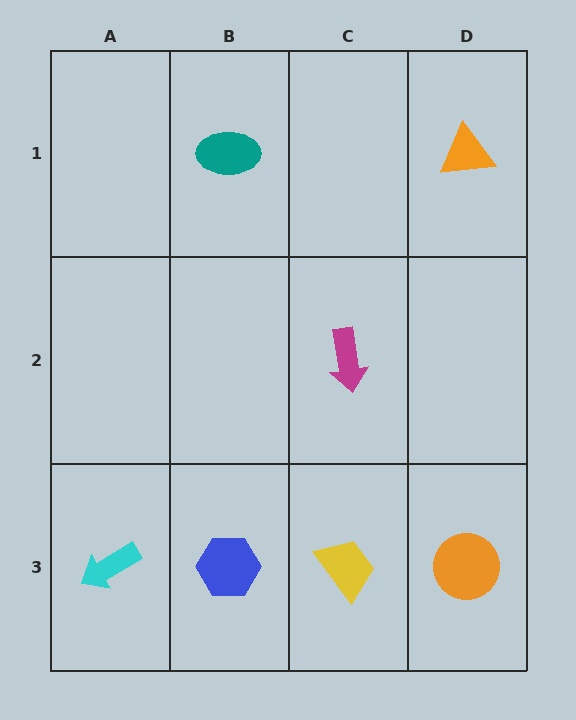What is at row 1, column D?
An orange triangle.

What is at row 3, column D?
An orange circle.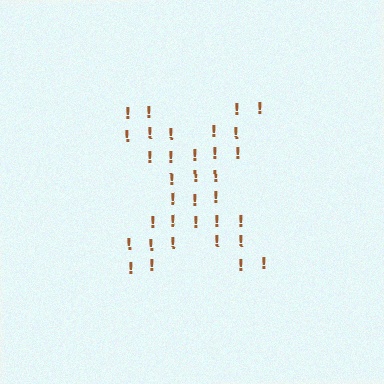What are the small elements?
The small elements are exclamation marks.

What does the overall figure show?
The overall figure shows the letter X.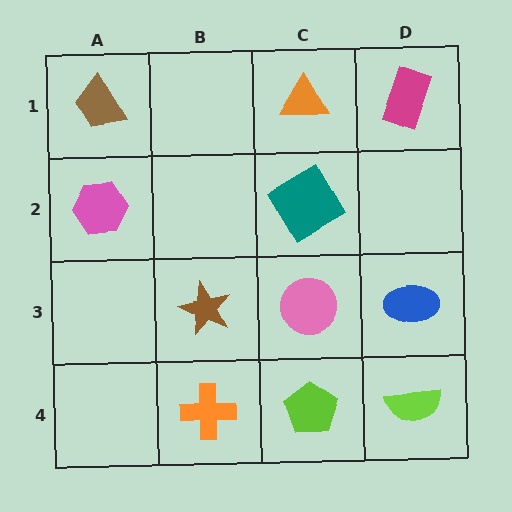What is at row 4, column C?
A lime pentagon.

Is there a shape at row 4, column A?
No, that cell is empty.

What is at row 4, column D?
A lime semicircle.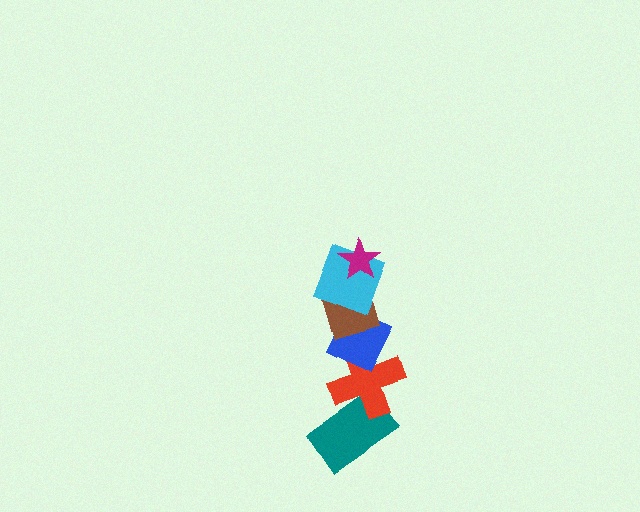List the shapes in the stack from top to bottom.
From top to bottom: the magenta star, the cyan square, the brown diamond, the blue diamond, the red cross, the teal rectangle.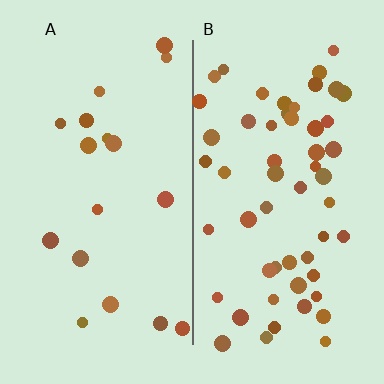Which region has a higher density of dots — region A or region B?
B (the right).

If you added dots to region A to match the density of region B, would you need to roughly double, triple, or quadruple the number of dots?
Approximately triple.